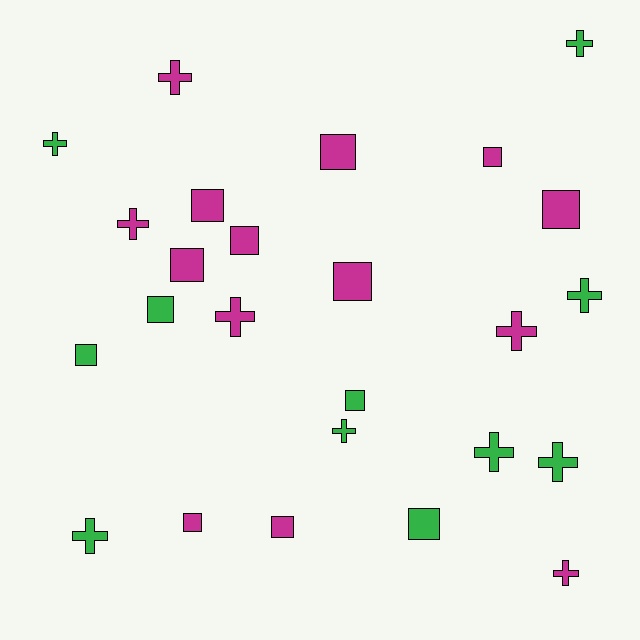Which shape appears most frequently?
Square, with 13 objects.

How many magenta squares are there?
There are 9 magenta squares.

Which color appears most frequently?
Magenta, with 14 objects.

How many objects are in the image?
There are 25 objects.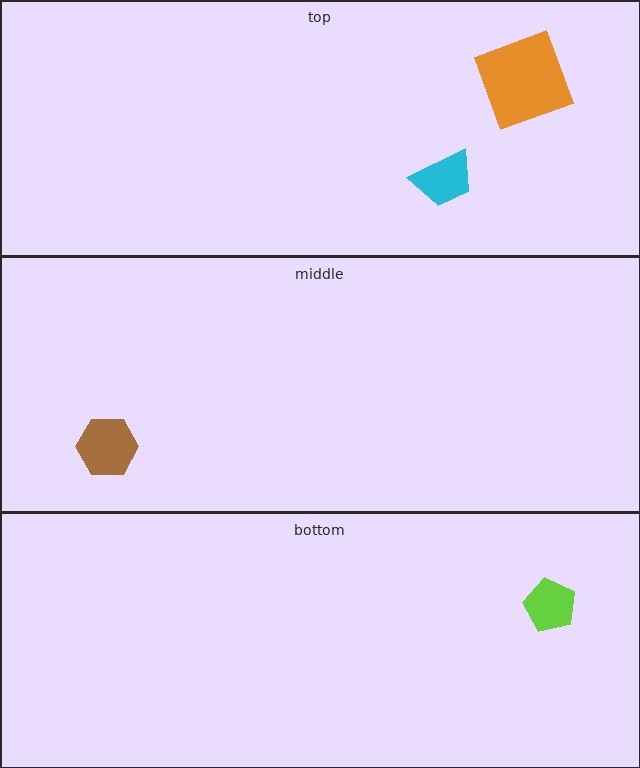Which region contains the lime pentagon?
The bottom region.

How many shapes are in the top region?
2.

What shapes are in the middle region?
The brown hexagon.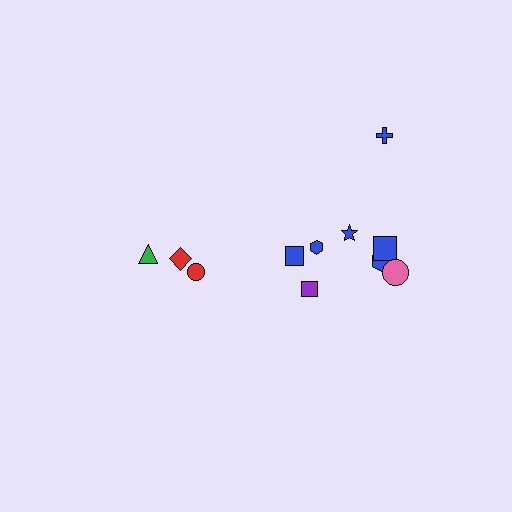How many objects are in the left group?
There are 3 objects.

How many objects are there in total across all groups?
There are 11 objects.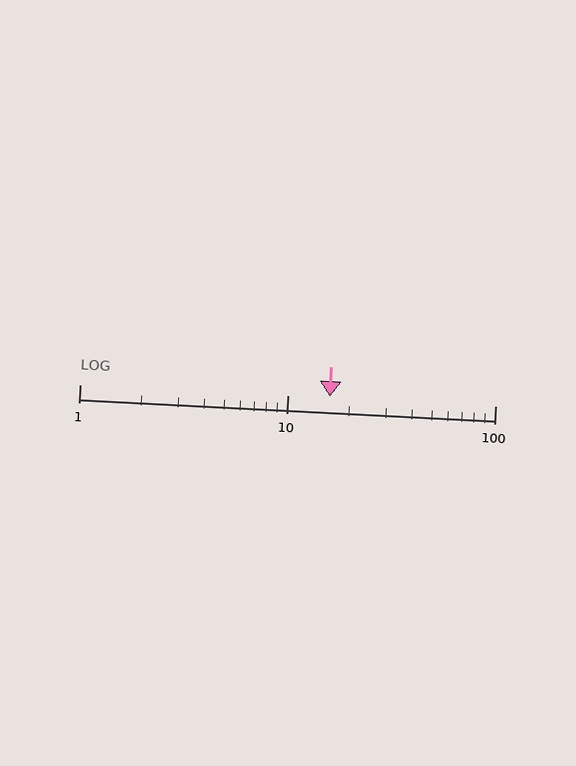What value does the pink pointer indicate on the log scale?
The pointer indicates approximately 16.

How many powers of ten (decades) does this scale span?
The scale spans 2 decades, from 1 to 100.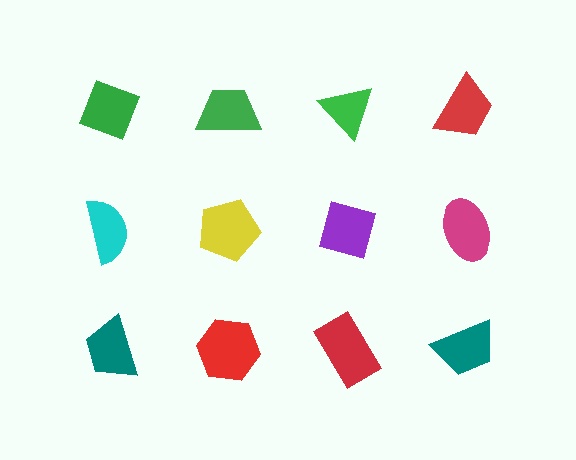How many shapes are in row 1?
4 shapes.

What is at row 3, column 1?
A teal trapezoid.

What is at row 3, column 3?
A red rectangle.